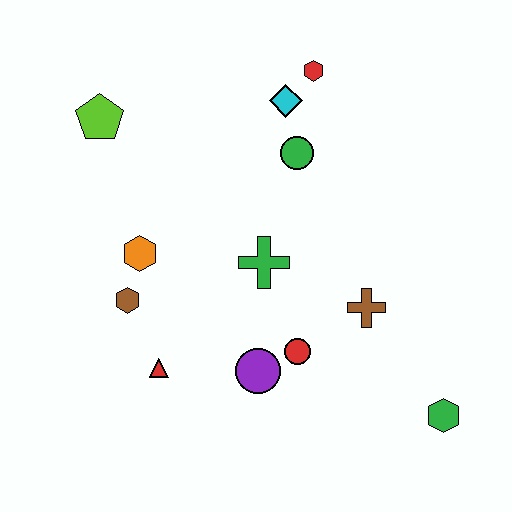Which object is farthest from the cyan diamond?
The green hexagon is farthest from the cyan diamond.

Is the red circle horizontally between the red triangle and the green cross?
No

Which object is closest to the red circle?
The purple circle is closest to the red circle.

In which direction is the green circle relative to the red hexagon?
The green circle is below the red hexagon.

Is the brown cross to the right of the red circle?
Yes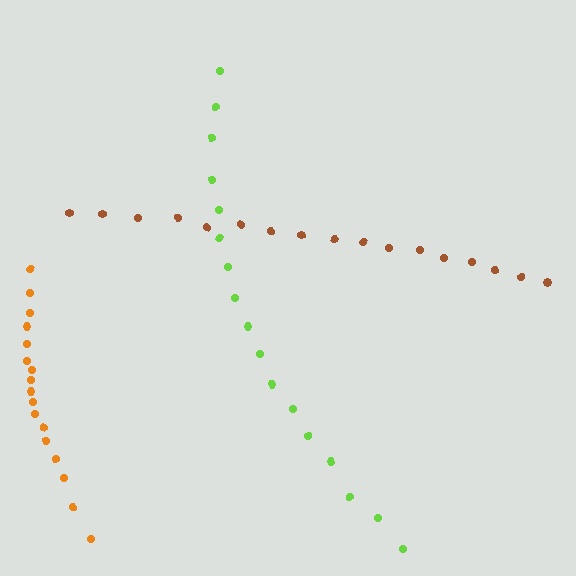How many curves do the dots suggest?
There are 3 distinct paths.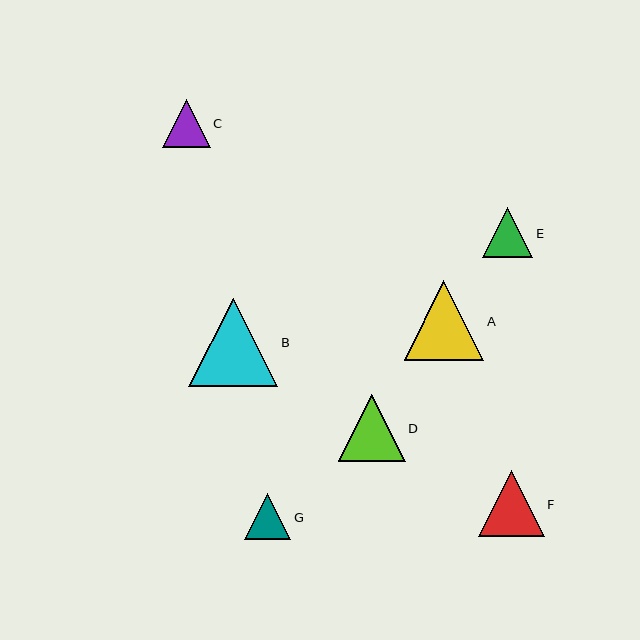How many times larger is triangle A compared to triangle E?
Triangle A is approximately 1.6 times the size of triangle E.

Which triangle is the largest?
Triangle B is the largest with a size of approximately 89 pixels.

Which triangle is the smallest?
Triangle G is the smallest with a size of approximately 46 pixels.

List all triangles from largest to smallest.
From largest to smallest: B, A, D, F, E, C, G.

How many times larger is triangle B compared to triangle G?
Triangle B is approximately 1.9 times the size of triangle G.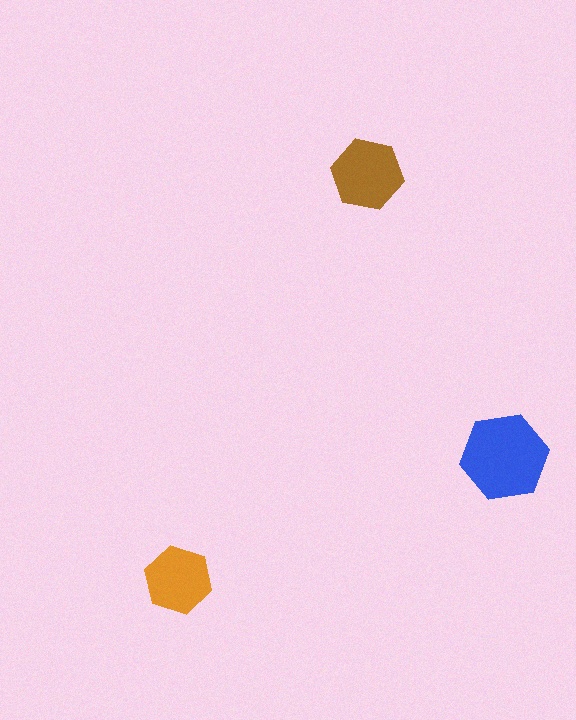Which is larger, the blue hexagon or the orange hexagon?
The blue one.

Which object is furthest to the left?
The orange hexagon is leftmost.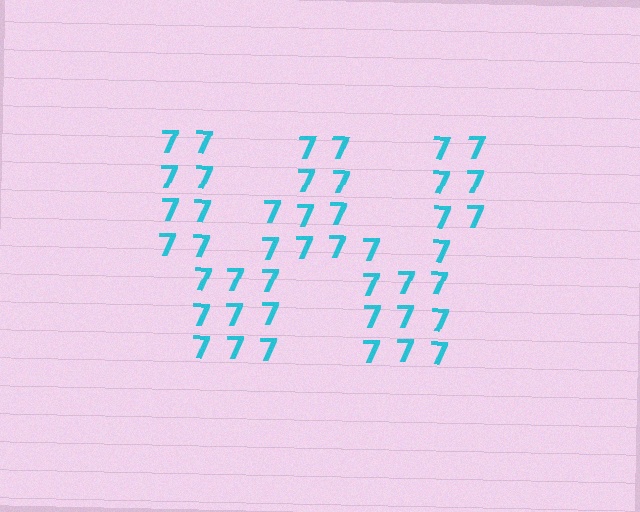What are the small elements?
The small elements are digit 7's.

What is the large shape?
The large shape is the letter W.